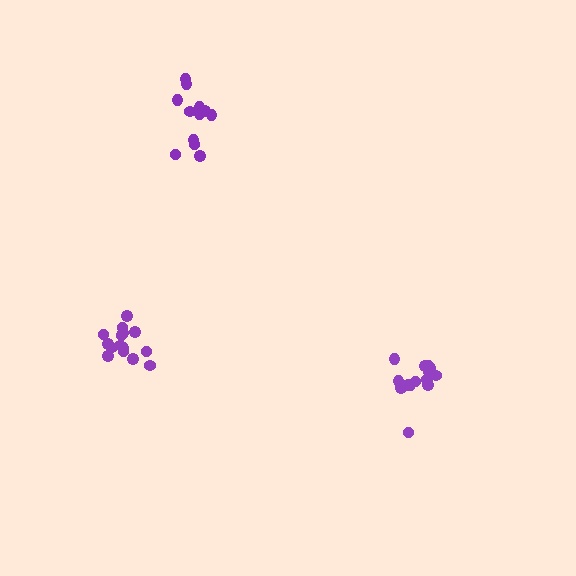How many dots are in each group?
Group 1: 14 dots, Group 2: 12 dots, Group 3: 15 dots (41 total).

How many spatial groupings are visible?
There are 3 spatial groupings.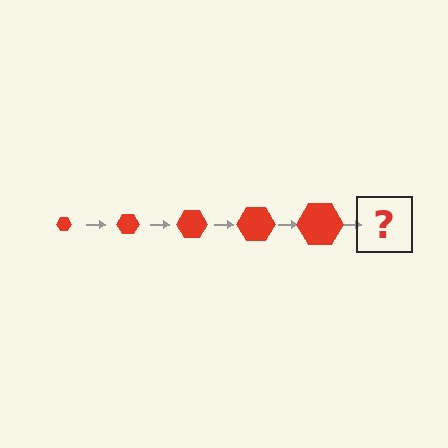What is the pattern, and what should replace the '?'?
The pattern is that the hexagon gets progressively larger each step. The '?' should be a red hexagon, larger than the previous one.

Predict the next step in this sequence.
The next step is a red hexagon, larger than the previous one.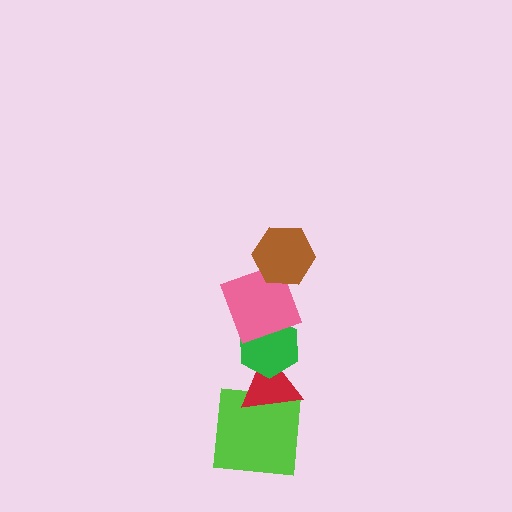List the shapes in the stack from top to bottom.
From top to bottom: the brown hexagon, the pink square, the green hexagon, the red triangle, the lime square.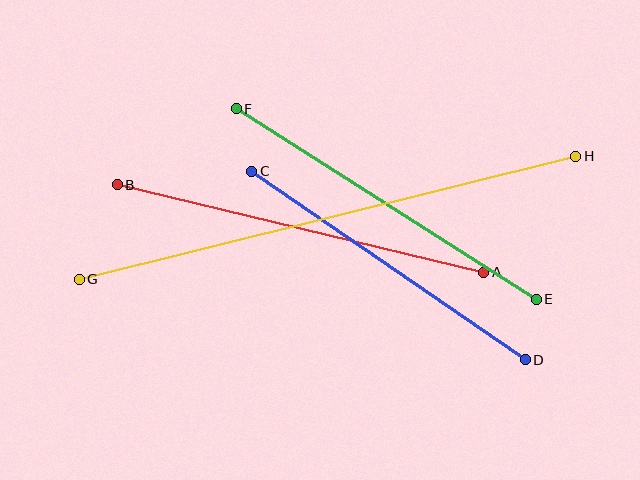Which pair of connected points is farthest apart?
Points G and H are farthest apart.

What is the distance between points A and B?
The distance is approximately 377 pixels.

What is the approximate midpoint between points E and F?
The midpoint is at approximately (386, 204) pixels.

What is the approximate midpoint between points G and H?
The midpoint is at approximately (328, 218) pixels.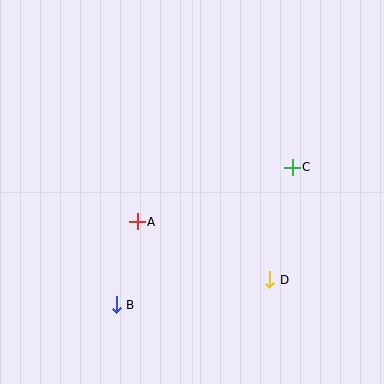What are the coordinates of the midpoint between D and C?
The midpoint between D and C is at (281, 224).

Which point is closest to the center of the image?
Point A at (137, 222) is closest to the center.